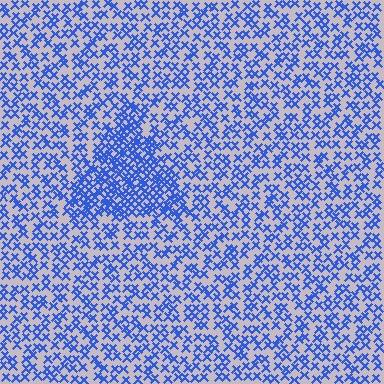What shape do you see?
I see a triangle.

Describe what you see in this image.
The image contains small blue elements arranged at two different densities. A triangle-shaped region is visible where the elements are more densely packed than the surrounding area.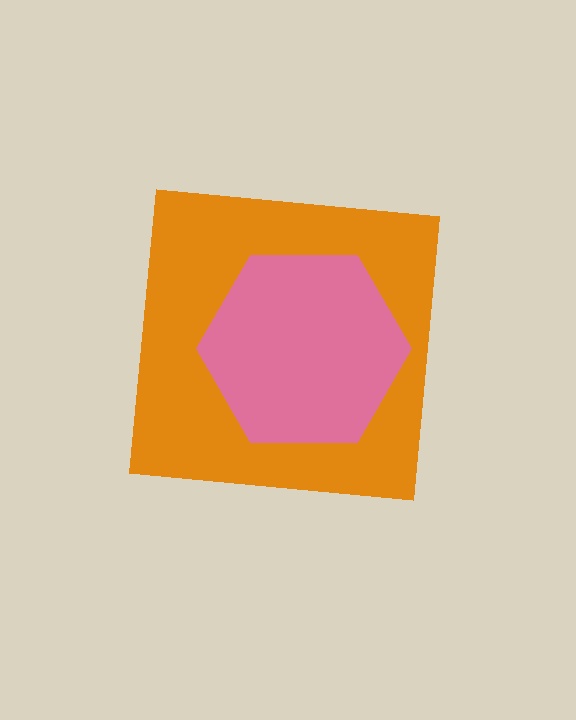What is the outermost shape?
The orange square.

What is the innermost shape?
The pink hexagon.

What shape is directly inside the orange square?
The pink hexagon.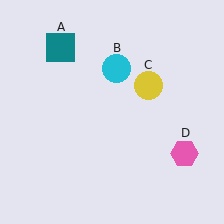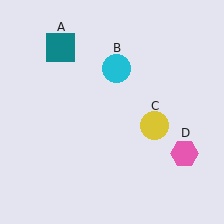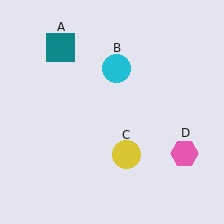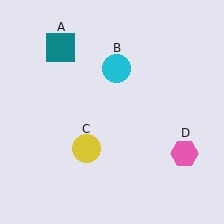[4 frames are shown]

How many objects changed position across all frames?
1 object changed position: yellow circle (object C).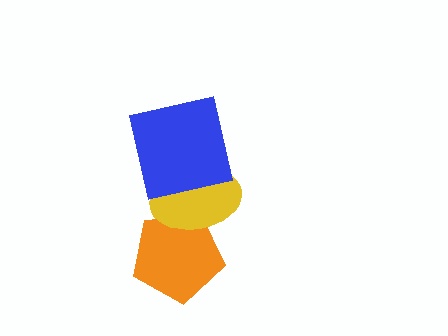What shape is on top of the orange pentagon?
The yellow ellipse is on top of the orange pentagon.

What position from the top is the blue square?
The blue square is 1st from the top.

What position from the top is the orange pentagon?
The orange pentagon is 3rd from the top.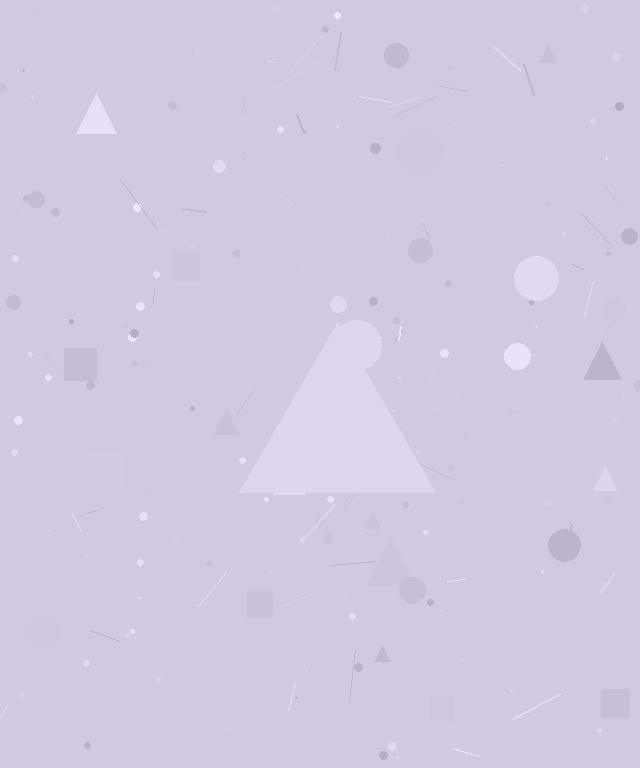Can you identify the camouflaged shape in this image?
The camouflaged shape is a triangle.